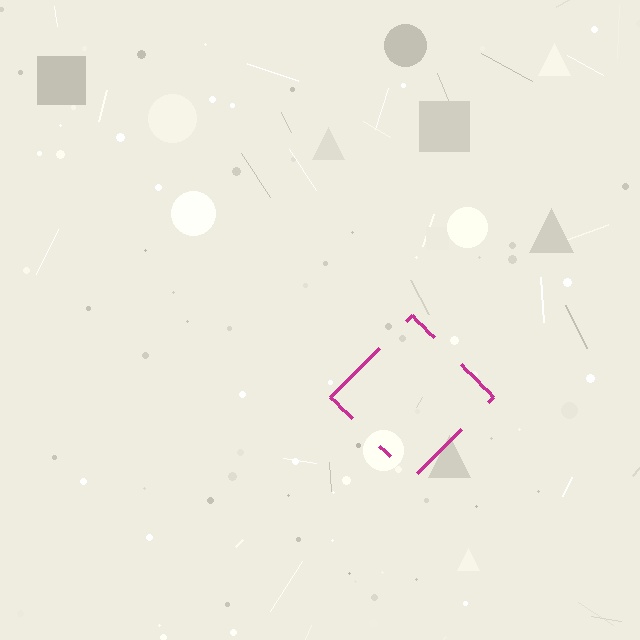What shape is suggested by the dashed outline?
The dashed outline suggests a diamond.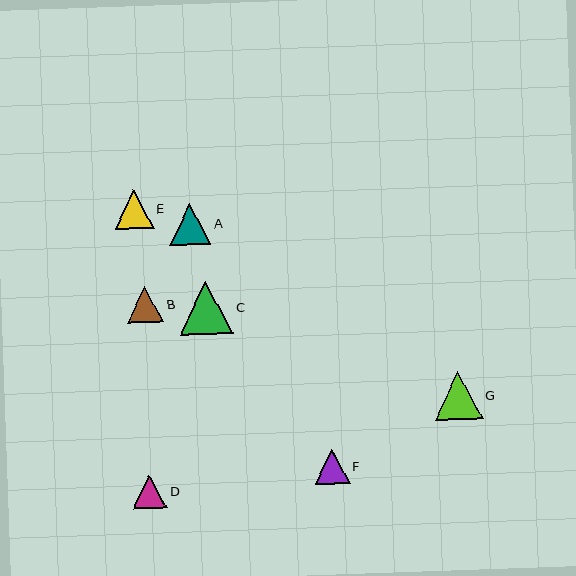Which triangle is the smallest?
Triangle D is the smallest with a size of approximately 34 pixels.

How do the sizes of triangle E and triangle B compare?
Triangle E and triangle B are approximately the same size.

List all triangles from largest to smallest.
From largest to smallest: C, G, A, E, B, F, D.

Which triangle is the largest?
Triangle C is the largest with a size of approximately 53 pixels.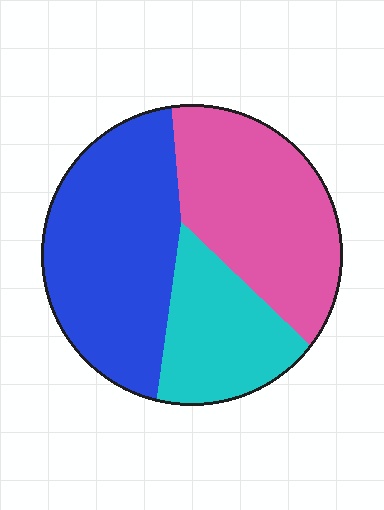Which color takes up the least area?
Cyan, at roughly 20%.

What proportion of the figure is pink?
Pink covers roughly 35% of the figure.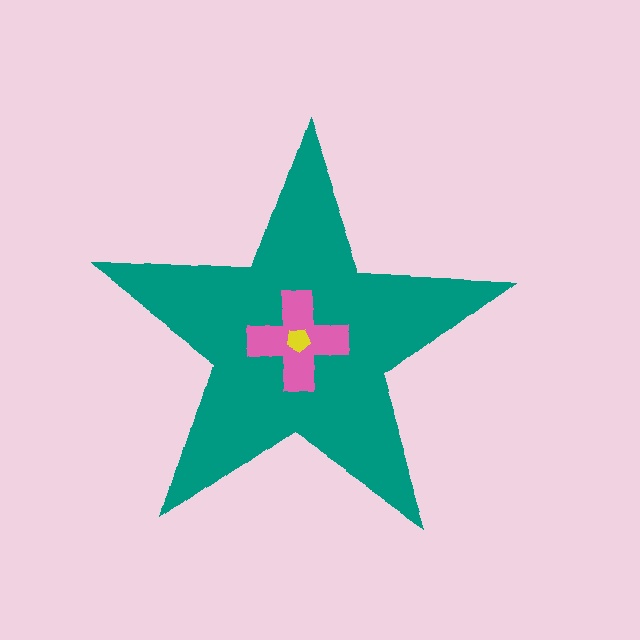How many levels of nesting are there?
3.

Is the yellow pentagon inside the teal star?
Yes.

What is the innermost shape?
The yellow pentagon.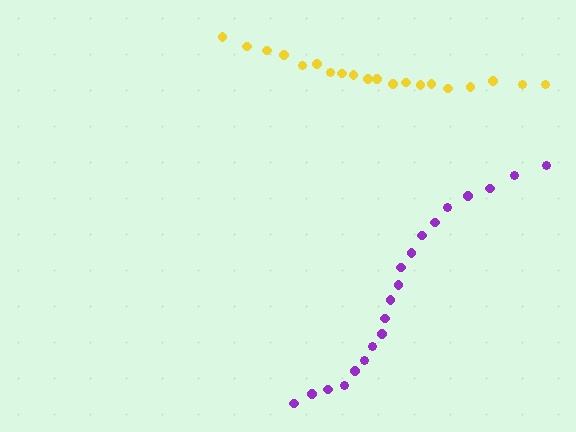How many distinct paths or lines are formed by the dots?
There are 2 distinct paths.